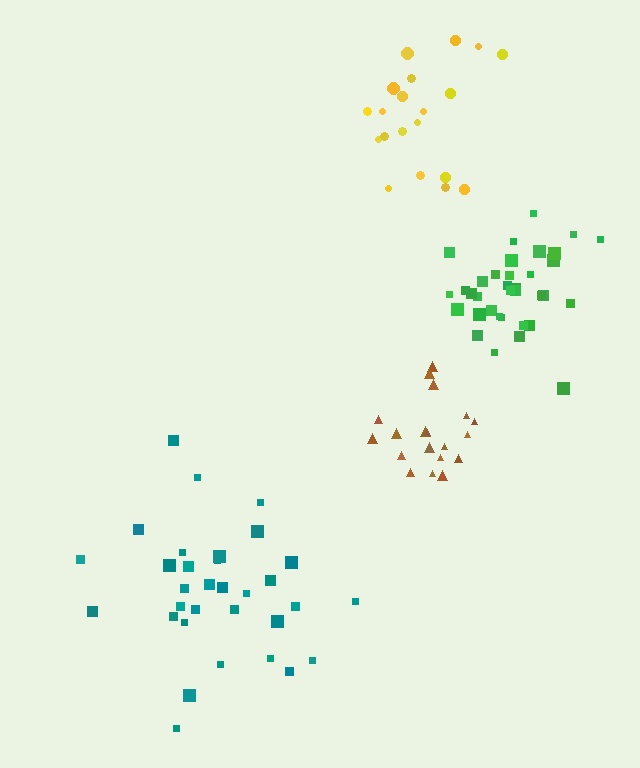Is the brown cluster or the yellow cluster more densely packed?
Brown.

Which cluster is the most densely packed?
Green.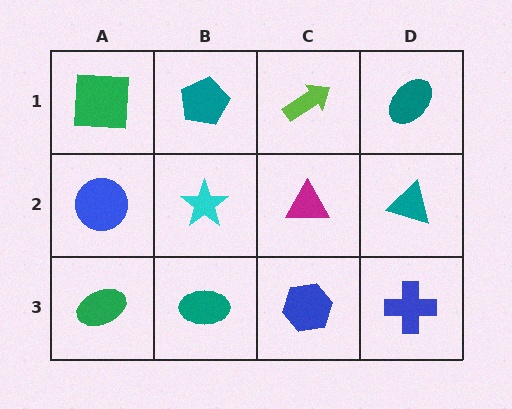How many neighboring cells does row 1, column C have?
3.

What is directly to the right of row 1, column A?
A teal pentagon.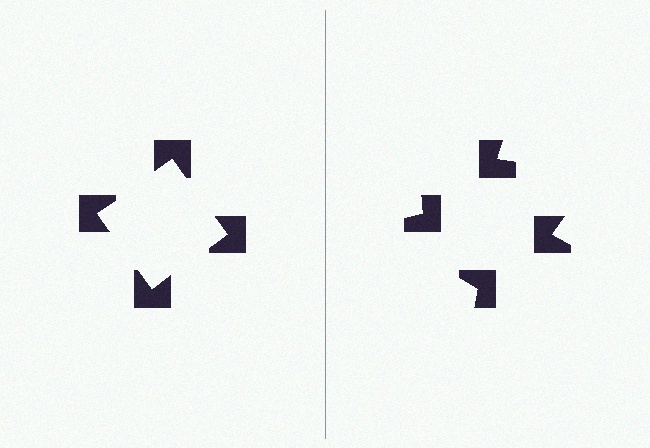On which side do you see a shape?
An illusory square appears on the left side. On the right side the wedge cuts are rotated, so no coherent shape forms.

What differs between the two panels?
The notched squares are positioned identically on both sides; only the wedge orientations differ. On the left they align to a square; on the right they are misaligned.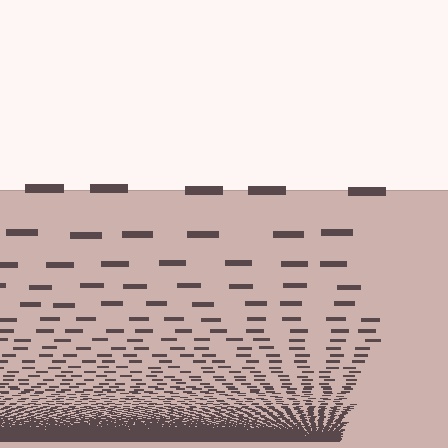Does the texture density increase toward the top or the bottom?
Density increases toward the bottom.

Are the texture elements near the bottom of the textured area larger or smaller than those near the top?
Smaller. The gradient is inverted — elements near the bottom are smaller and denser.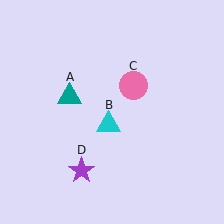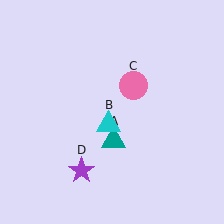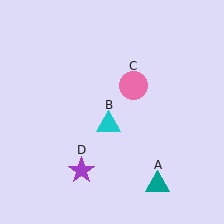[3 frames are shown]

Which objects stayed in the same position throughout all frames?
Cyan triangle (object B) and pink circle (object C) and purple star (object D) remained stationary.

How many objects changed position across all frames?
1 object changed position: teal triangle (object A).